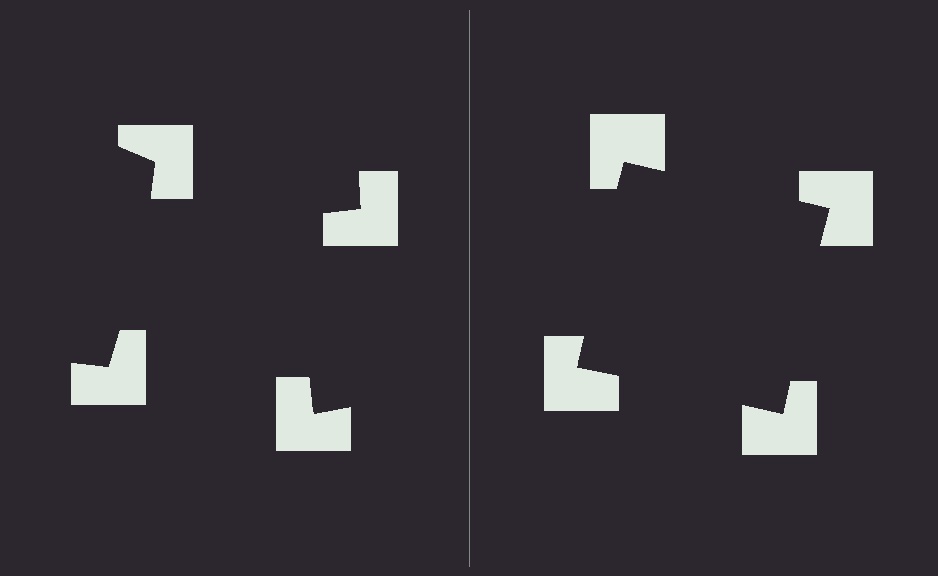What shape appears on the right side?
An illusory square.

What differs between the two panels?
The notched squares are positioned identically on both sides; only the wedge orientations differ. On the right they align to a square; on the left they are misaligned.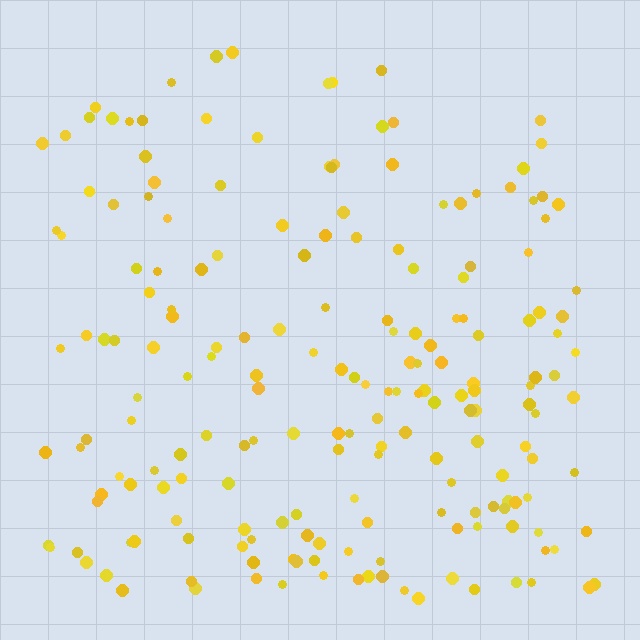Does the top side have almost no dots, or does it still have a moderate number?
Still a moderate number, just noticeably fewer than the bottom.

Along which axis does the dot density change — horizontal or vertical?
Vertical.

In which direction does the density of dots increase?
From top to bottom, with the bottom side densest.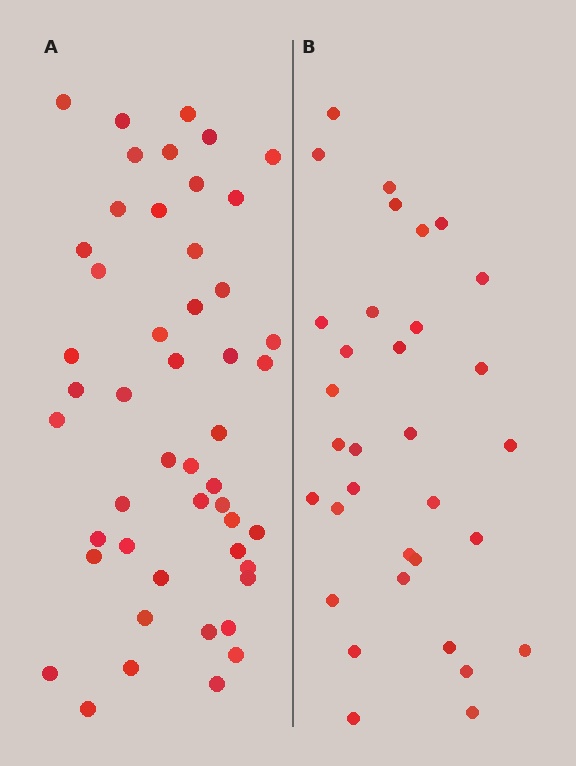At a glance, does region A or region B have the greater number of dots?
Region A (the left region) has more dots.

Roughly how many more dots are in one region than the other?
Region A has approximately 15 more dots than region B.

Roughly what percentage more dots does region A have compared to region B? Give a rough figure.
About 50% more.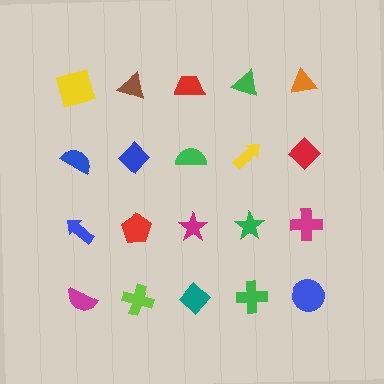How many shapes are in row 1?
5 shapes.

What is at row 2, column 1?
A blue semicircle.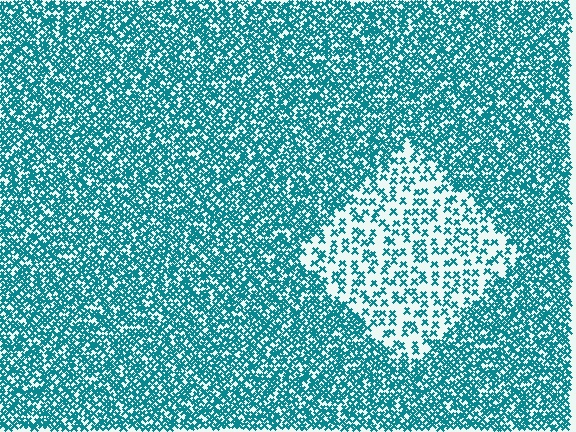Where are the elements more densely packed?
The elements are more densely packed outside the diamond boundary.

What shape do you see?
I see a diamond.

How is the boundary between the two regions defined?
The boundary is defined by a change in element density (approximately 2.6x ratio). All elements are the same color, size, and shape.